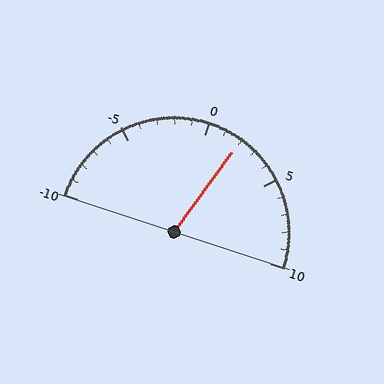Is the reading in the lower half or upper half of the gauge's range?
The reading is in the upper half of the range (-10 to 10).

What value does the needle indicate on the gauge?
The needle indicates approximately 2.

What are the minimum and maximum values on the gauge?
The gauge ranges from -10 to 10.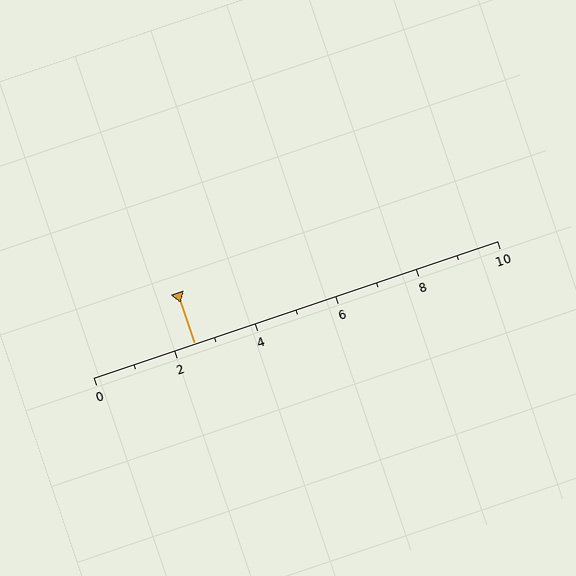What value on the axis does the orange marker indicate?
The marker indicates approximately 2.5.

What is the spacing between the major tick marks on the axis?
The major ticks are spaced 2 apart.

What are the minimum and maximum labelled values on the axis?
The axis runs from 0 to 10.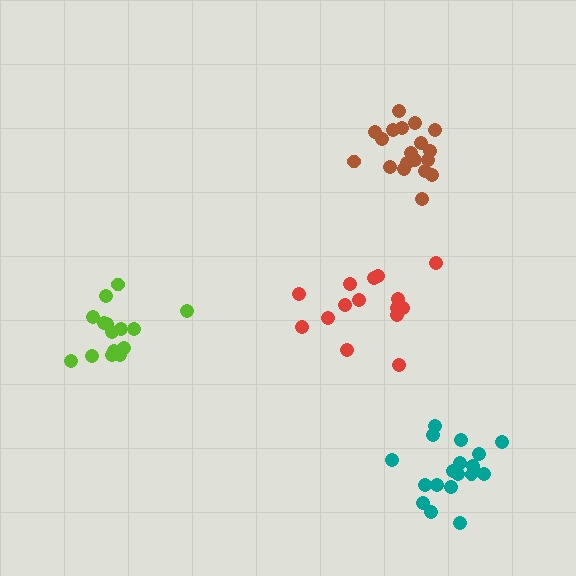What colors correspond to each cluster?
The clusters are colored: lime, red, brown, teal.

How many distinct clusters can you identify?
There are 4 distinct clusters.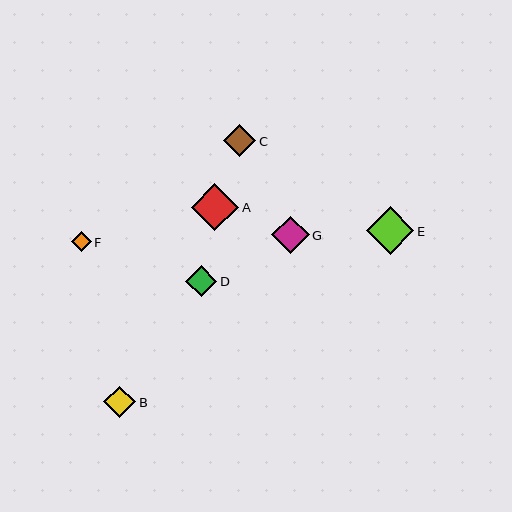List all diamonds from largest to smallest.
From largest to smallest: A, E, G, C, B, D, F.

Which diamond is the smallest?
Diamond F is the smallest with a size of approximately 20 pixels.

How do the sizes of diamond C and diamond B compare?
Diamond C and diamond B are approximately the same size.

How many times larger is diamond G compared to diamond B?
Diamond G is approximately 1.2 times the size of diamond B.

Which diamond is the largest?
Diamond A is the largest with a size of approximately 47 pixels.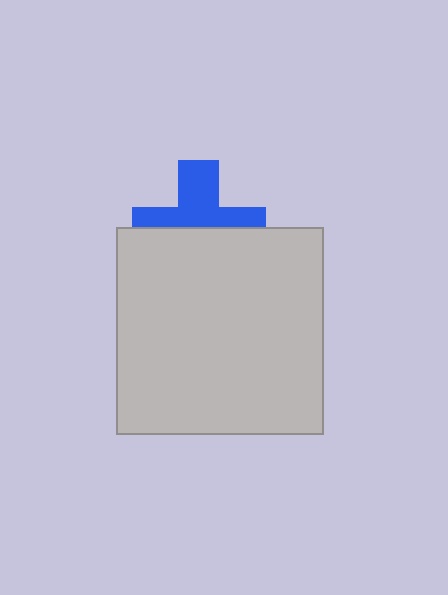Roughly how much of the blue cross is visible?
About half of it is visible (roughly 50%).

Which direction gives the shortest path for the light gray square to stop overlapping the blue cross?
Moving down gives the shortest separation.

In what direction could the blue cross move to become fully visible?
The blue cross could move up. That would shift it out from behind the light gray square entirely.